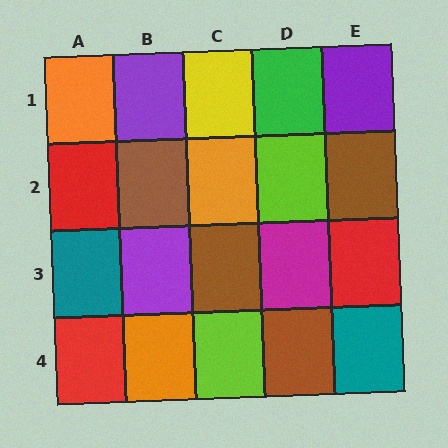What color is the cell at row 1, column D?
Green.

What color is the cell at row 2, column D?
Lime.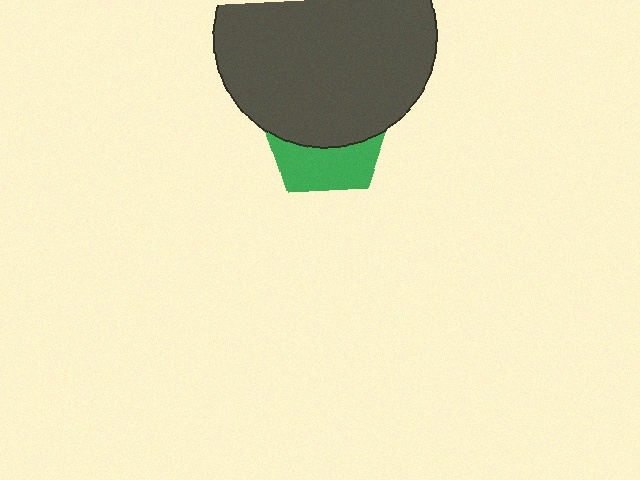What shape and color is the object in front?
The object in front is a dark gray circle.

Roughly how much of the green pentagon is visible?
A small part of it is visible (roughly 40%).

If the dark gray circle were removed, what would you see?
You would see the complete green pentagon.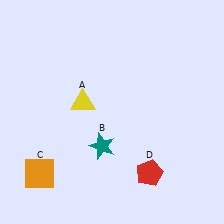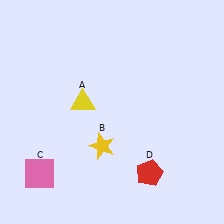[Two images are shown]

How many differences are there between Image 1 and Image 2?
There are 2 differences between the two images.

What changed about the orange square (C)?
In Image 1, C is orange. In Image 2, it changed to pink.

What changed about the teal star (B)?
In Image 1, B is teal. In Image 2, it changed to yellow.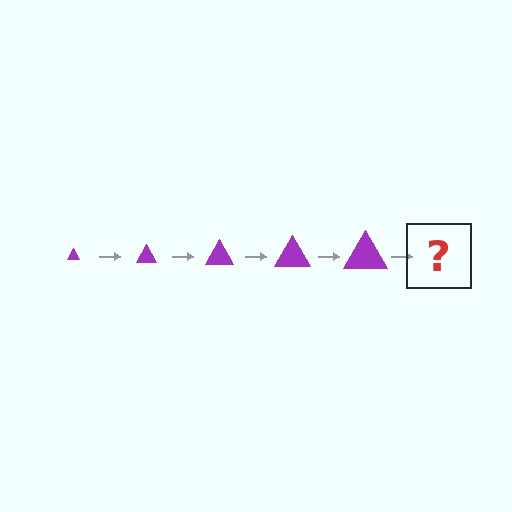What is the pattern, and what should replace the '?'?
The pattern is that the triangle gets progressively larger each step. The '?' should be a purple triangle, larger than the previous one.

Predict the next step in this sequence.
The next step is a purple triangle, larger than the previous one.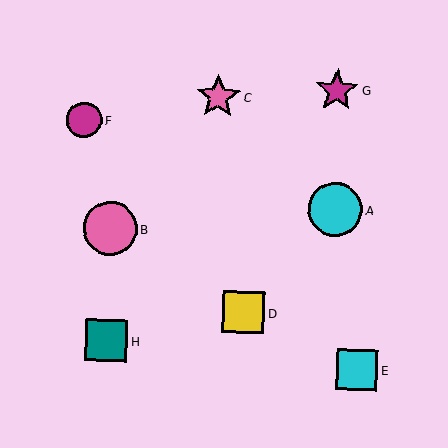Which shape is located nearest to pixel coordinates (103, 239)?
The pink circle (labeled B) at (110, 229) is nearest to that location.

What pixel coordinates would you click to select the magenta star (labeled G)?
Click at (337, 90) to select the magenta star G.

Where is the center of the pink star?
The center of the pink star is at (218, 97).